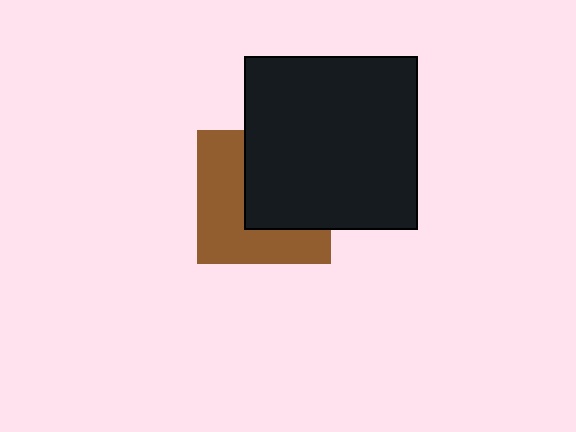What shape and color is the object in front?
The object in front is a black square.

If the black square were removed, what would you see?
You would see the complete brown square.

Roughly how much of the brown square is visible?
About half of it is visible (roughly 51%).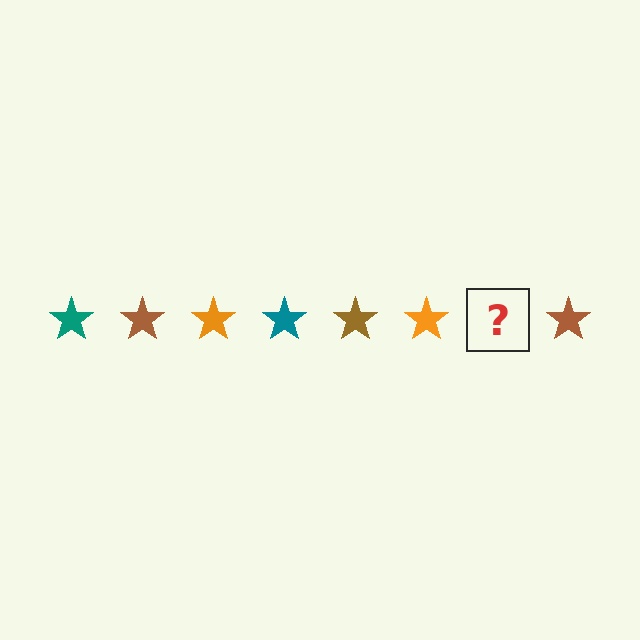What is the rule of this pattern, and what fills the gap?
The rule is that the pattern cycles through teal, brown, orange stars. The gap should be filled with a teal star.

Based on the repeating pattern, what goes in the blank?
The blank should be a teal star.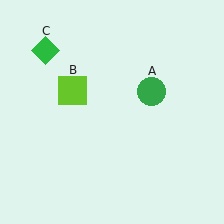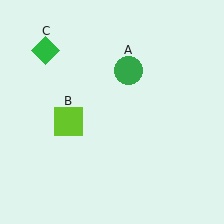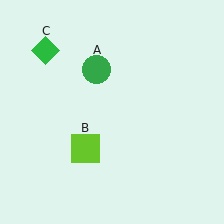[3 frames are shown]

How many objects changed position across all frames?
2 objects changed position: green circle (object A), lime square (object B).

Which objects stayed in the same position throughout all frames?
Green diamond (object C) remained stationary.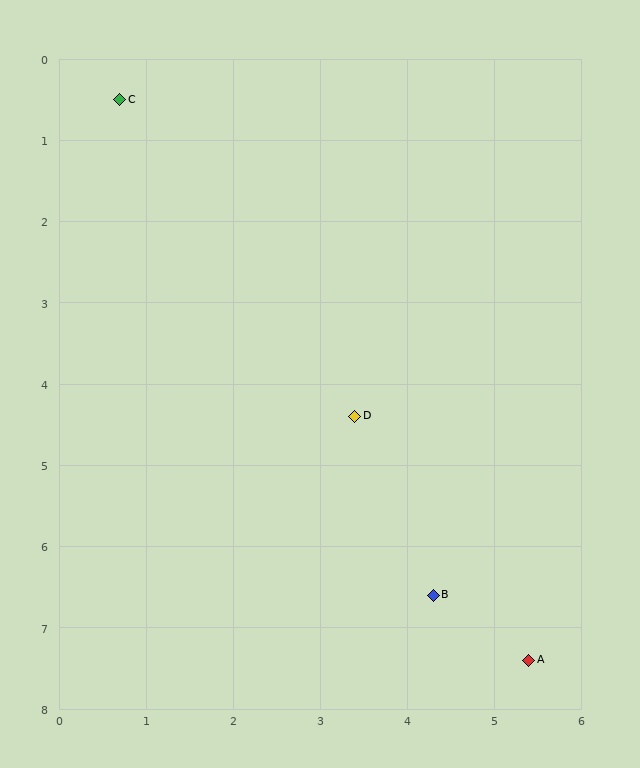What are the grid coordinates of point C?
Point C is at approximately (0.7, 0.5).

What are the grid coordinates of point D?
Point D is at approximately (3.4, 4.4).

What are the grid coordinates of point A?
Point A is at approximately (5.4, 7.4).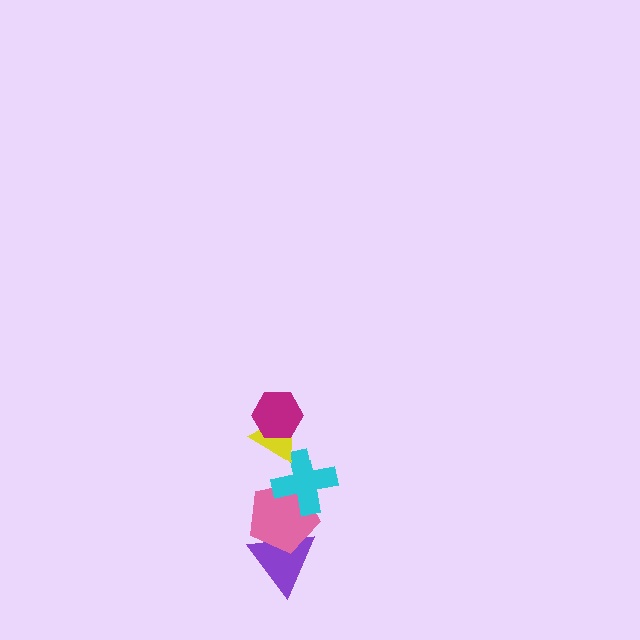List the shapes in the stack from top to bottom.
From top to bottom: the magenta hexagon, the yellow triangle, the cyan cross, the pink pentagon, the purple triangle.